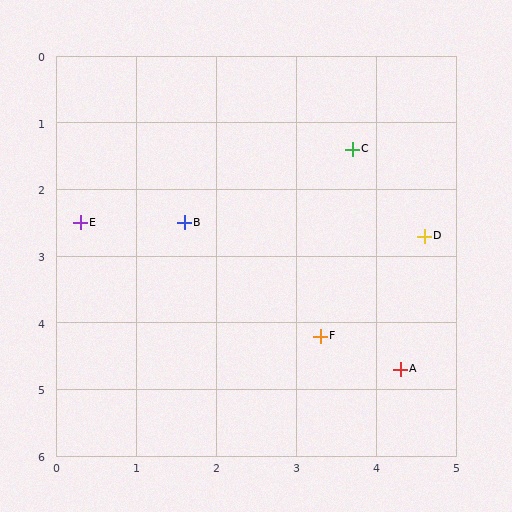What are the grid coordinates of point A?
Point A is at approximately (4.3, 4.7).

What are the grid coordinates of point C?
Point C is at approximately (3.7, 1.4).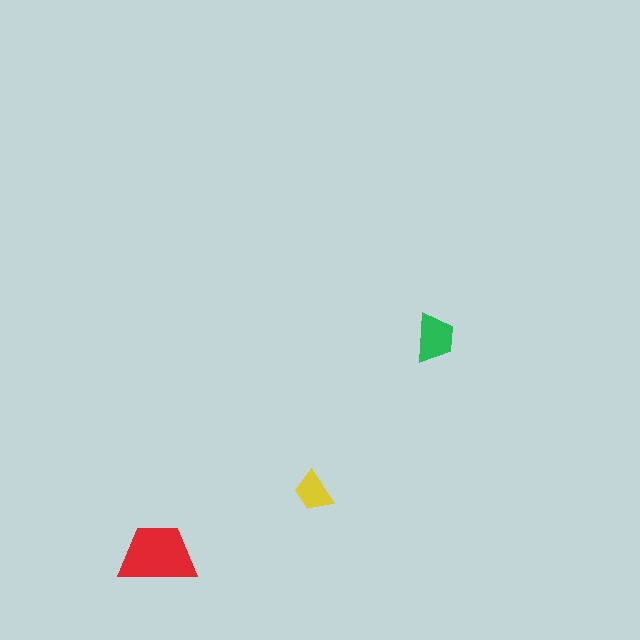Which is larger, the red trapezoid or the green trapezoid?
The red one.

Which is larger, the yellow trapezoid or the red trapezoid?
The red one.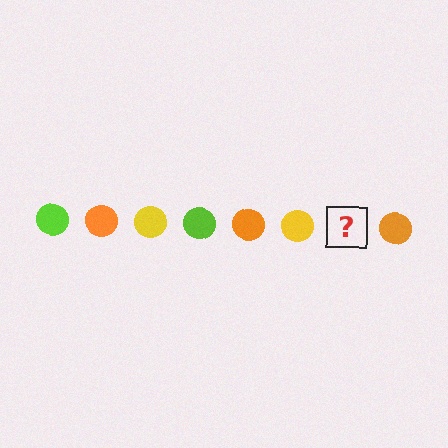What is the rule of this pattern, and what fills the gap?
The rule is that the pattern cycles through lime, orange, yellow circles. The gap should be filled with a lime circle.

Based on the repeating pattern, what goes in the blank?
The blank should be a lime circle.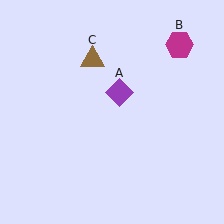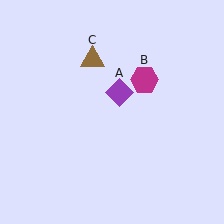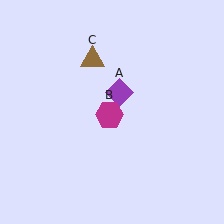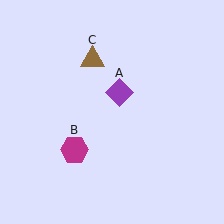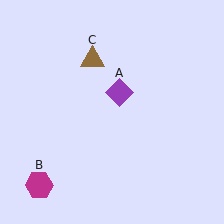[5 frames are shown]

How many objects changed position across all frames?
1 object changed position: magenta hexagon (object B).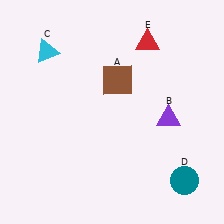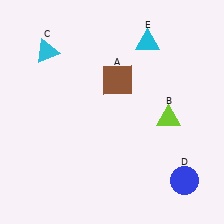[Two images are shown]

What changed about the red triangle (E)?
In Image 1, E is red. In Image 2, it changed to cyan.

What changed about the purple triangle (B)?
In Image 1, B is purple. In Image 2, it changed to lime.